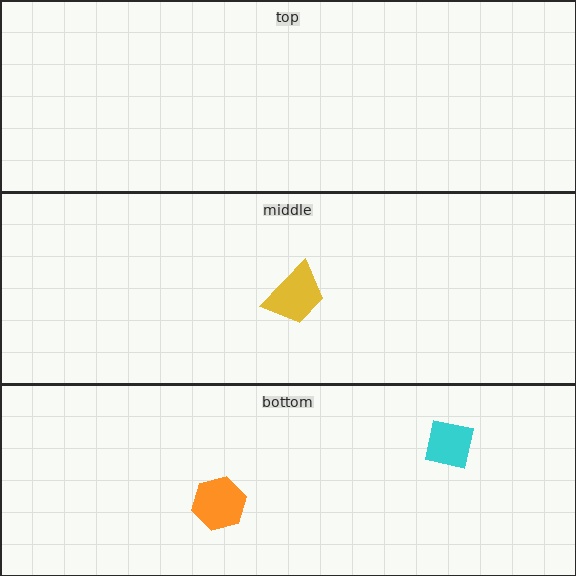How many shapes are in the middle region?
1.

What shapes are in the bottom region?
The orange hexagon, the cyan square.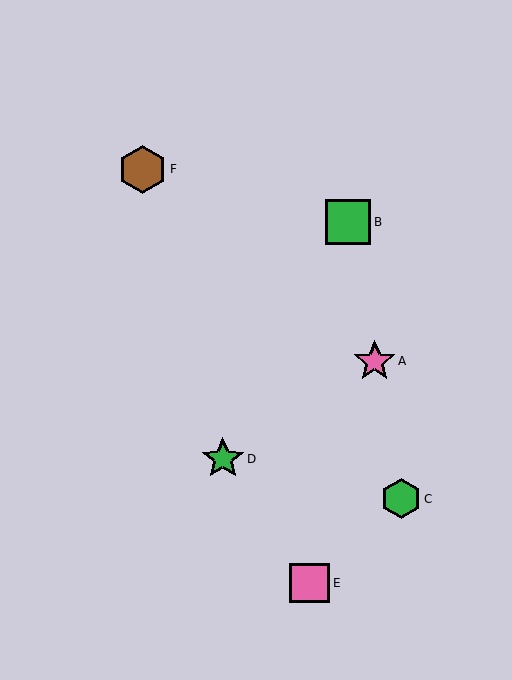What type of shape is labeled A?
Shape A is a pink star.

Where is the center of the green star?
The center of the green star is at (223, 459).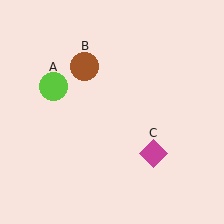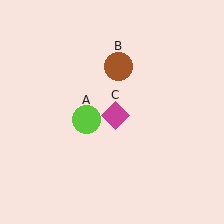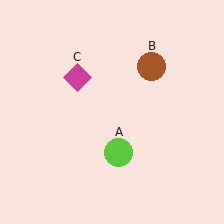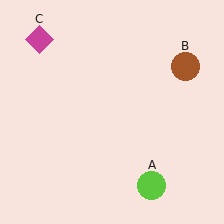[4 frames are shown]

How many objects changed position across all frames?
3 objects changed position: lime circle (object A), brown circle (object B), magenta diamond (object C).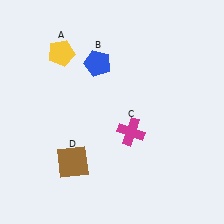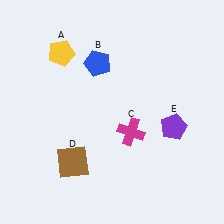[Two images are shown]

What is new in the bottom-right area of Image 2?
A purple pentagon (E) was added in the bottom-right area of Image 2.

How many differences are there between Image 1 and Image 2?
There is 1 difference between the two images.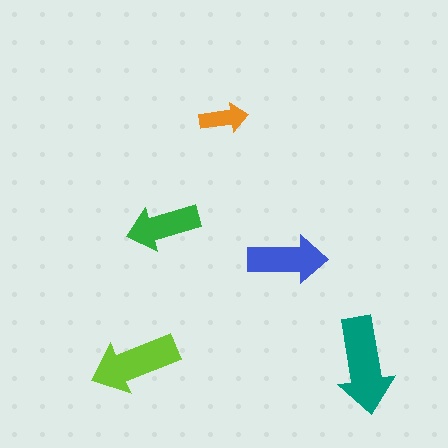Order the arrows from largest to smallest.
the teal one, the lime one, the blue one, the green one, the orange one.